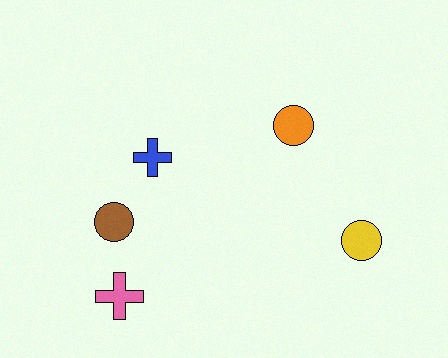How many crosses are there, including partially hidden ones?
There are 2 crosses.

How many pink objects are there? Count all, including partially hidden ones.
There is 1 pink object.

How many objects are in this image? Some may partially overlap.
There are 5 objects.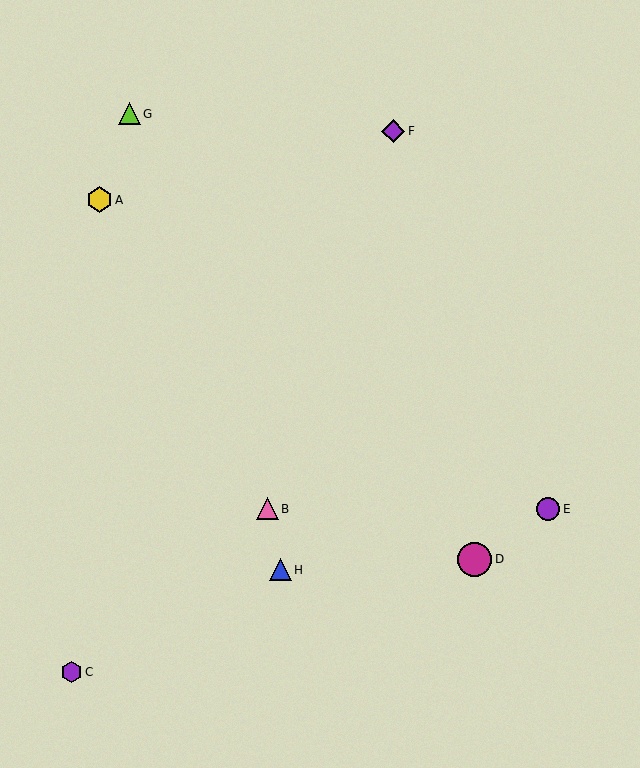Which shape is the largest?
The magenta circle (labeled D) is the largest.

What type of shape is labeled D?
Shape D is a magenta circle.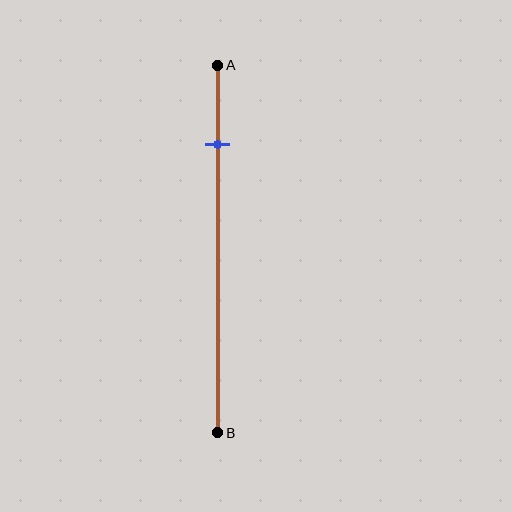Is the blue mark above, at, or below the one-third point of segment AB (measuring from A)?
The blue mark is above the one-third point of segment AB.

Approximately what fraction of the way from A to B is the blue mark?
The blue mark is approximately 20% of the way from A to B.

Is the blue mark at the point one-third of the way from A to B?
No, the mark is at about 20% from A, not at the 33% one-third point.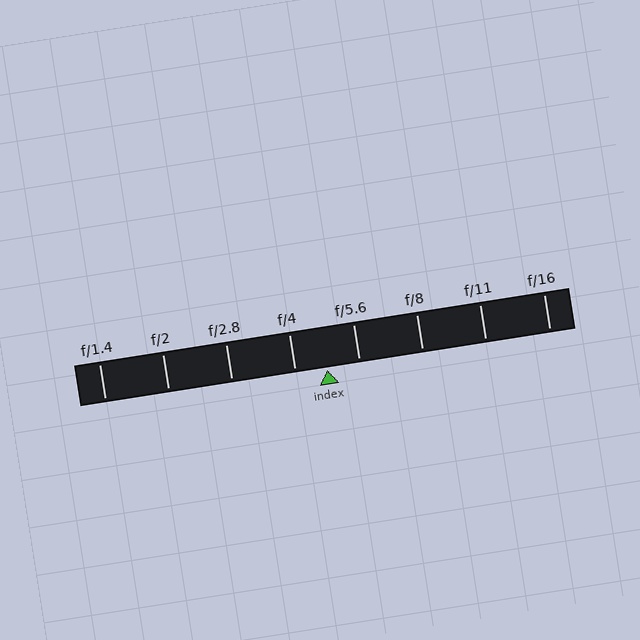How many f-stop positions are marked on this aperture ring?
There are 8 f-stop positions marked.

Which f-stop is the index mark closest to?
The index mark is closest to f/4.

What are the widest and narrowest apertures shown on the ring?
The widest aperture shown is f/1.4 and the narrowest is f/16.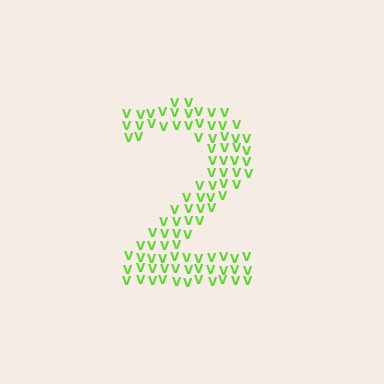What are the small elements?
The small elements are letter V's.